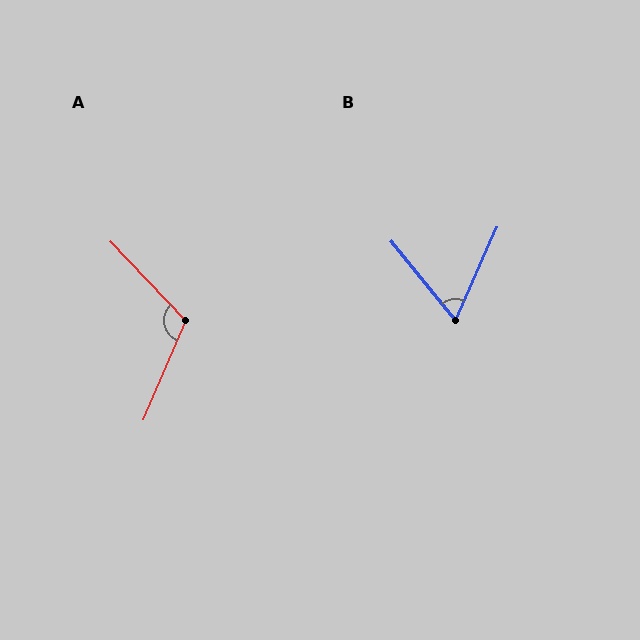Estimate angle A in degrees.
Approximately 114 degrees.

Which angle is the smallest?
B, at approximately 63 degrees.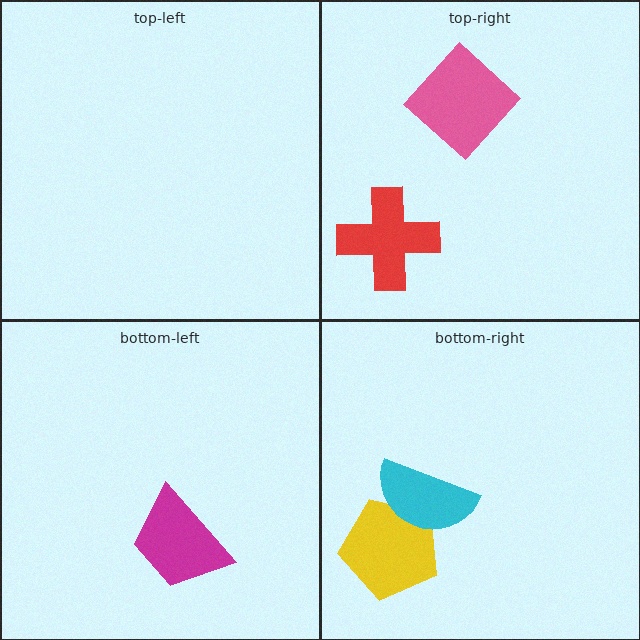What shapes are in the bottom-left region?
The magenta trapezoid.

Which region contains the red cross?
The top-right region.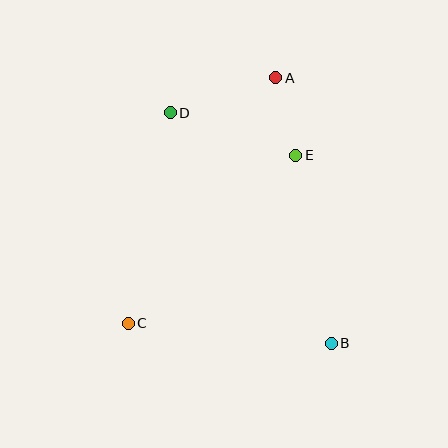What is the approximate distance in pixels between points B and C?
The distance between B and C is approximately 204 pixels.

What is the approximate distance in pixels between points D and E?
The distance between D and E is approximately 132 pixels.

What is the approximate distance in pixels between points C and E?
The distance between C and E is approximately 237 pixels.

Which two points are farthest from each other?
Points A and C are farthest from each other.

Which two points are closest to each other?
Points A and E are closest to each other.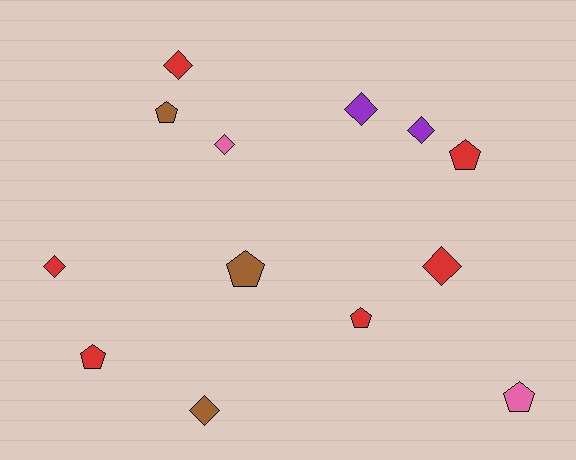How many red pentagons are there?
There are 3 red pentagons.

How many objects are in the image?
There are 13 objects.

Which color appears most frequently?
Red, with 6 objects.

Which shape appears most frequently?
Diamond, with 7 objects.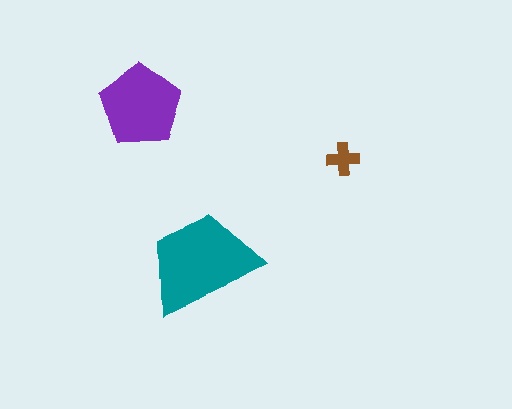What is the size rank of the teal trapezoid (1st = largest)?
1st.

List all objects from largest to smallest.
The teal trapezoid, the purple pentagon, the brown cross.